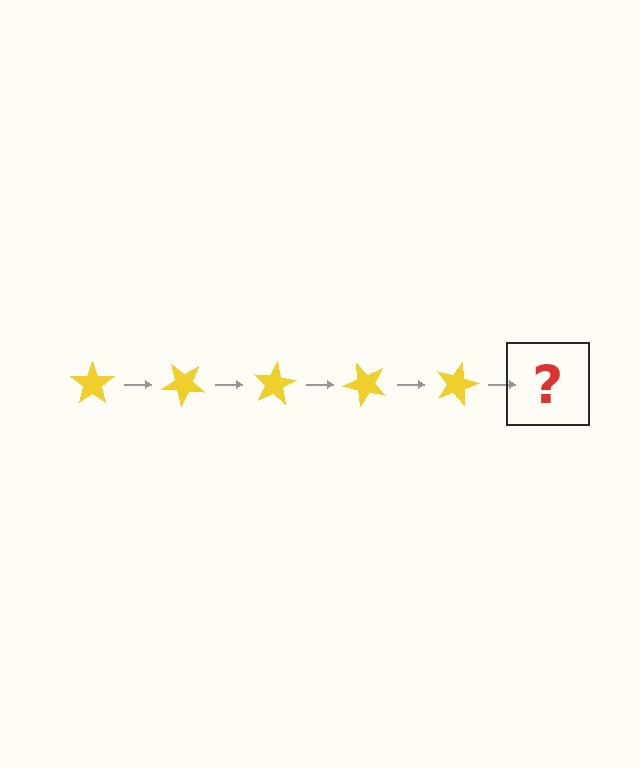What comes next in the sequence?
The next element should be a yellow star rotated 200 degrees.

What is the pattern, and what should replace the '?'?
The pattern is that the star rotates 40 degrees each step. The '?' should be a yellow star rotated 200 degrees.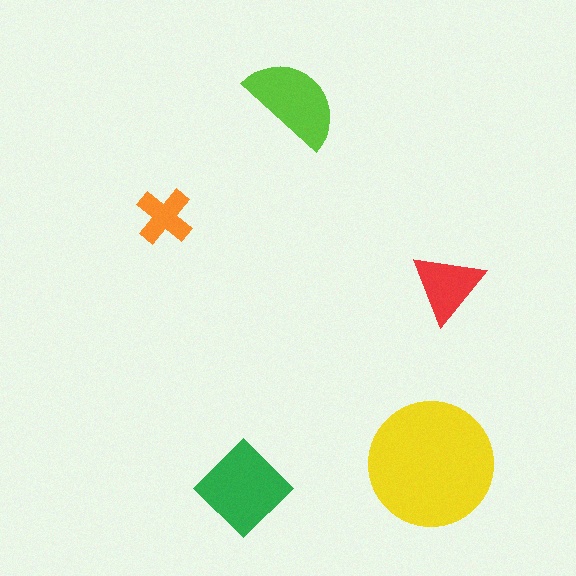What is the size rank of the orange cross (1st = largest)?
5th.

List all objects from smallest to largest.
The orange cross, the red triangle, the lime semicircle, the green diamond, the yellow circle.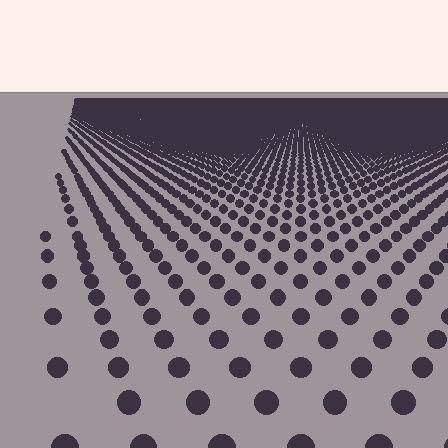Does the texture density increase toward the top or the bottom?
Density increases toward the top.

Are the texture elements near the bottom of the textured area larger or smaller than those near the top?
Larger. Near the bottom, elements are closer to the viewer and appear at a bigger on-screen size.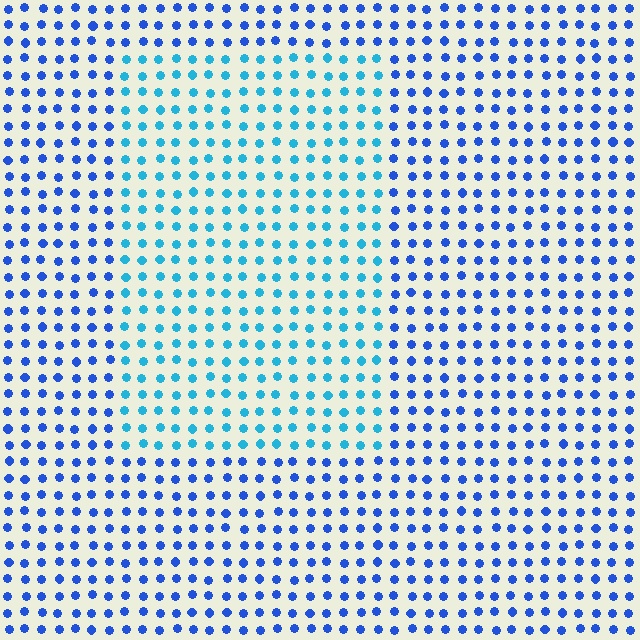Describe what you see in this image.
The image is filled with small blue elements in a uniform arrangement. A rectangle-shaped region is visible where the elements are tinted to a slightly different hue, forming a subtle color boundary.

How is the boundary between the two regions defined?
The boundary is defined purely by a slight shift in hue (about 32 degrees). Spacing, size, and orientation are identical on both sides.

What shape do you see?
I see a rectangle.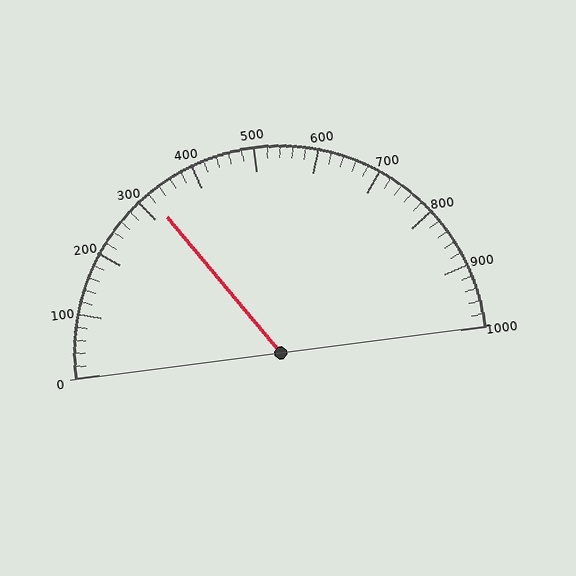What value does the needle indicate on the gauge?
The needle indicates approximately 320.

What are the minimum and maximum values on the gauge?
The gauge ranges from 0 to 1000.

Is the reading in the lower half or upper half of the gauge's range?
The reading is in the lower half of the range (0 to 1000).